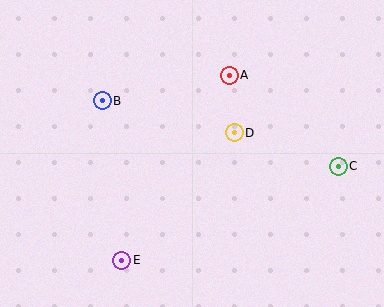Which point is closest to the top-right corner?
Point A is closest to the top-right corner.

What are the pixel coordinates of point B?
Point B is at (102, 101).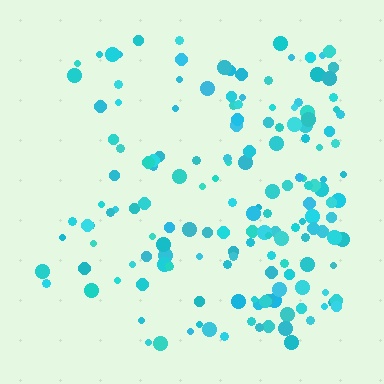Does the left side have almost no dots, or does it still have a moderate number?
Still a moderate number, just noticeably fewer than the right.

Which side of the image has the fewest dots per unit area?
The left.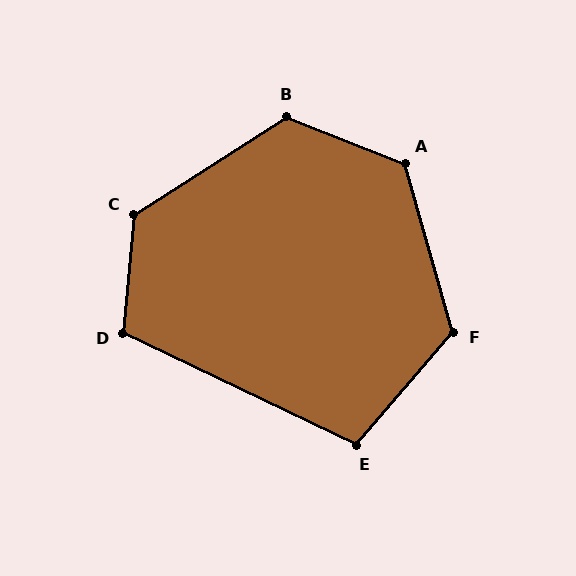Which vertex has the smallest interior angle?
E, at approximately 105 degrees.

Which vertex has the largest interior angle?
C, at approximately 128 degrees.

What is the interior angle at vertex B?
Approximately 126 degrees (obtuse).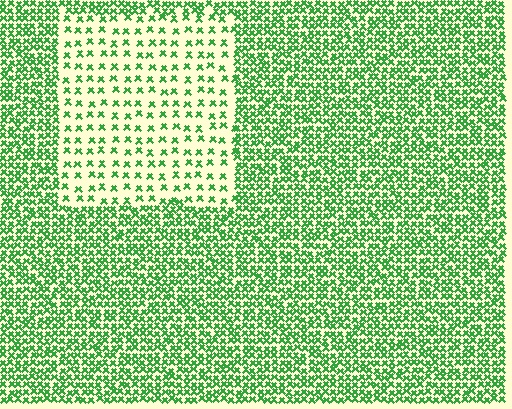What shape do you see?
I see a rectangle.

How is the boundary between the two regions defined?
The boundary is defined by a change in element density (approximately 2.7x ratio). All elements are the same color, size, and shape.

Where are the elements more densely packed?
The elements are more densely packed outside the rectangle boundary.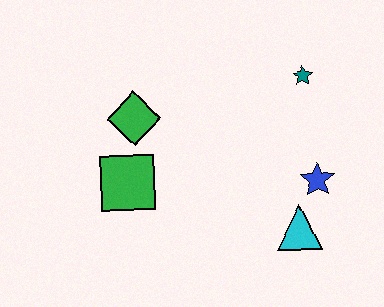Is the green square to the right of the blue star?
No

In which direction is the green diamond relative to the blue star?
The green diamond is to the left of the blue star.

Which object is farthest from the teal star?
The green square is farthest from the teal star.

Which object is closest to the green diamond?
The green square is closest to the green diamond.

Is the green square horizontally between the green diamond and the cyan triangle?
No